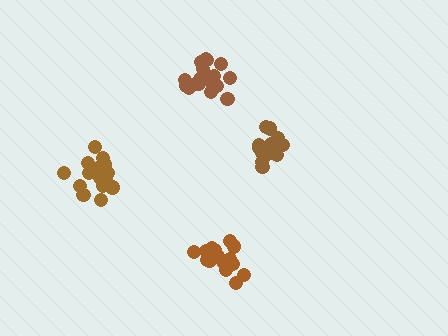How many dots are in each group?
Group 1: 16 dots, Group 2: 20 dots, Group 3: 20 dots, Group 4: 21 dots (77 total).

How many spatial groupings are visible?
There are 4 spatial groupings.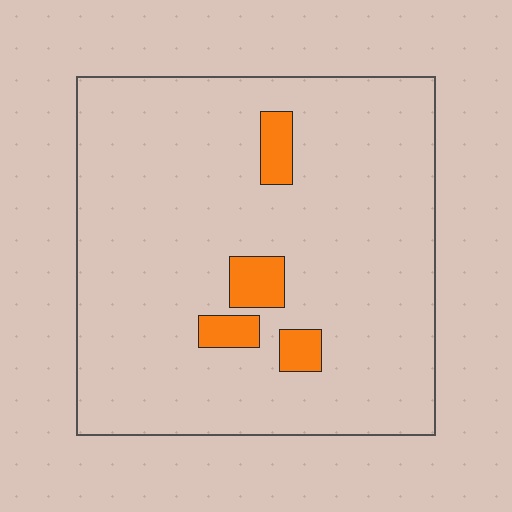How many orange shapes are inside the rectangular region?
4.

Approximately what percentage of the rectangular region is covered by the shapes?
Approximately 5%.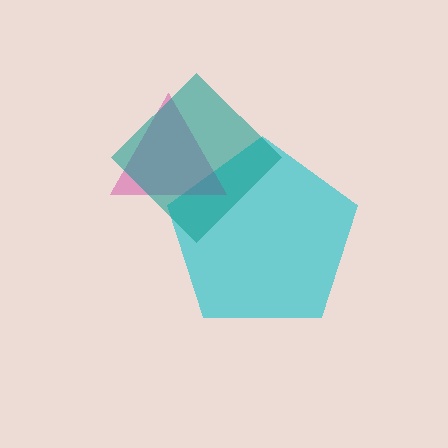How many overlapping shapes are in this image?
There are 3 overlapping shapes in the image.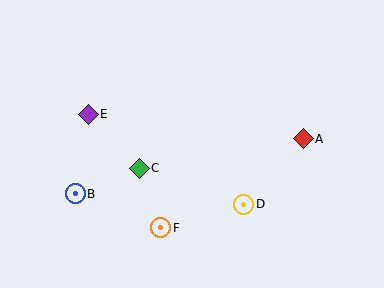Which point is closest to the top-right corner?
Point A is closest to the top-right corner.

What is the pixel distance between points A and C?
The distance between A and C is 167 pixels.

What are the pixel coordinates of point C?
Point C is at (139, 168).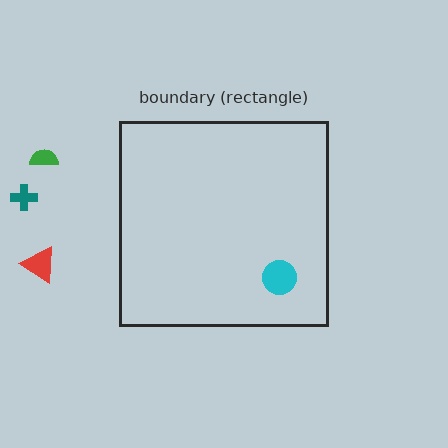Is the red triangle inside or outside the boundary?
Outside.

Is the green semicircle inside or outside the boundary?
Outside.